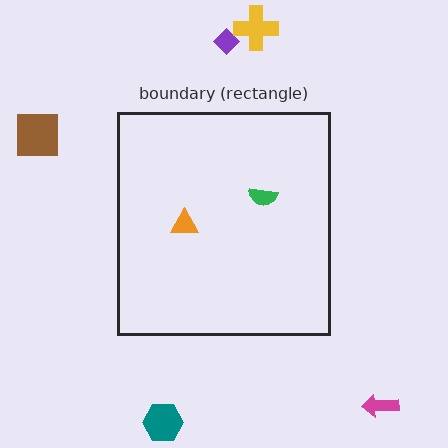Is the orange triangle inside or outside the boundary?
Inside.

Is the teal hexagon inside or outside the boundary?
Outside.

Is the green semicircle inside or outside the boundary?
Inside.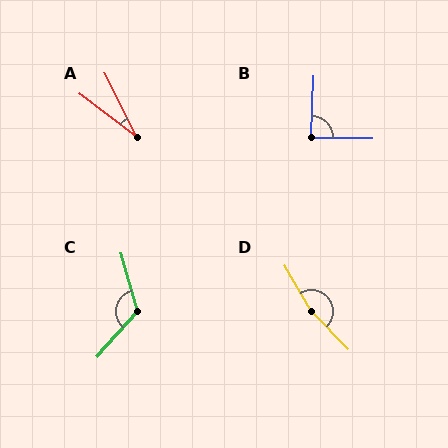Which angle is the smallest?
A, at approximately 26 degrees.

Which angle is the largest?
D, at approximately 167 degrees.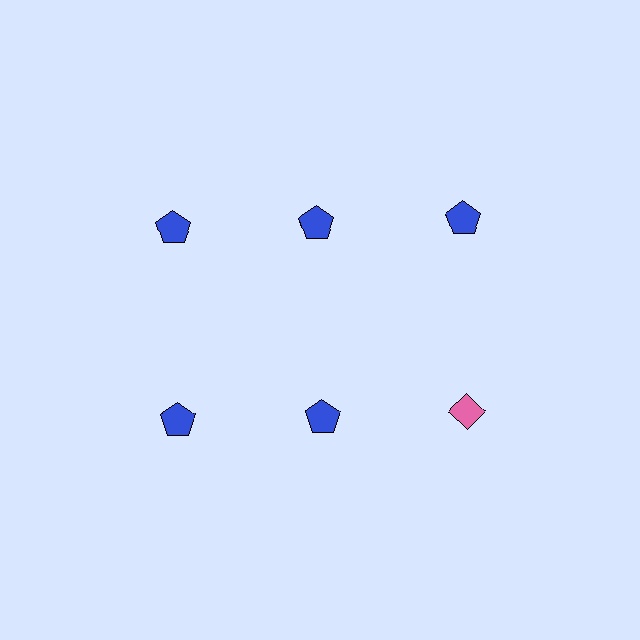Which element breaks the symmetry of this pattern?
The pink diamond in the second row, center column breaks the symmetry. All other shapes are blue pentagons.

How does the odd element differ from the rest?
It differs in both color (pink instead of blue) and shape (diamond instead of pentagon).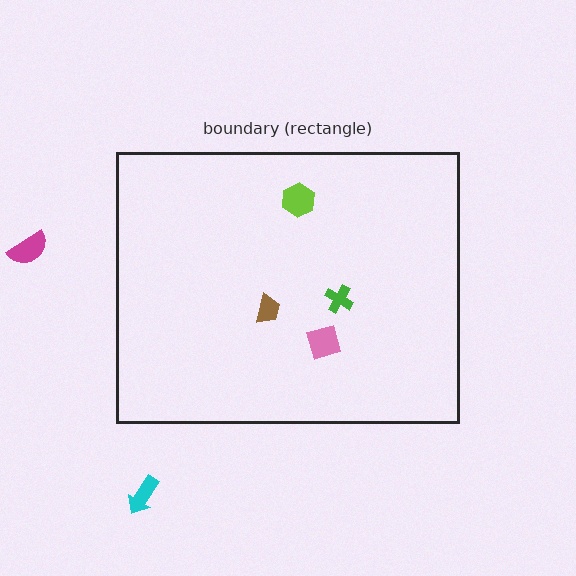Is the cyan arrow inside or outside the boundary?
Outside.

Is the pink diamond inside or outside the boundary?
Inside.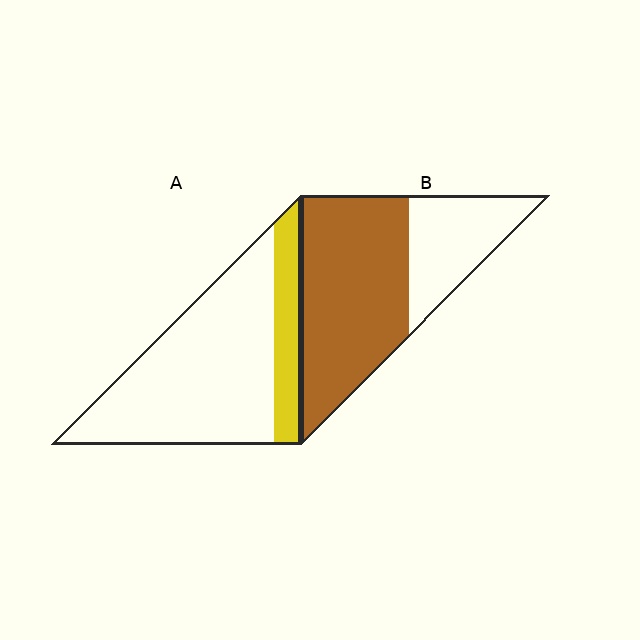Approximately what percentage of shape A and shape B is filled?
A is approximately 20% and B is approximately 70%.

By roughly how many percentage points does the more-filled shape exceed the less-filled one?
By roughly 50 percentage points (B over A).